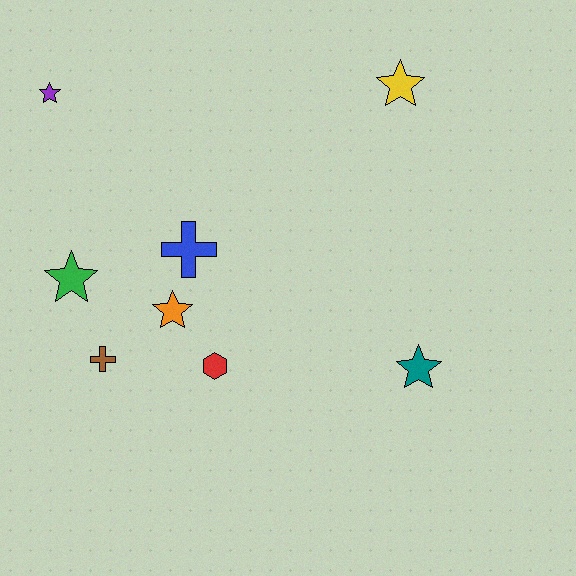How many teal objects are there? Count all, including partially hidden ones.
There is 1 teal object.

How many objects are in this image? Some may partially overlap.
There are 8 objects.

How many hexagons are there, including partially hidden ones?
There is 1 hexagon.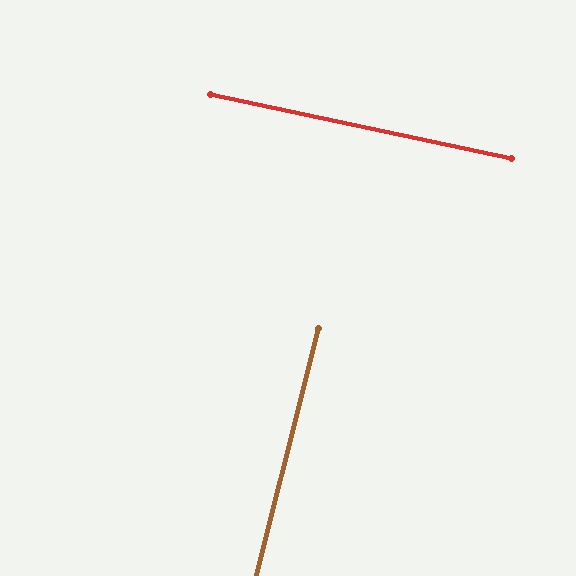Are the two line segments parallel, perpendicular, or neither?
Perpendicular — they meet at approximately 88°.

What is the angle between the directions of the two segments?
Approximately 88 degrees.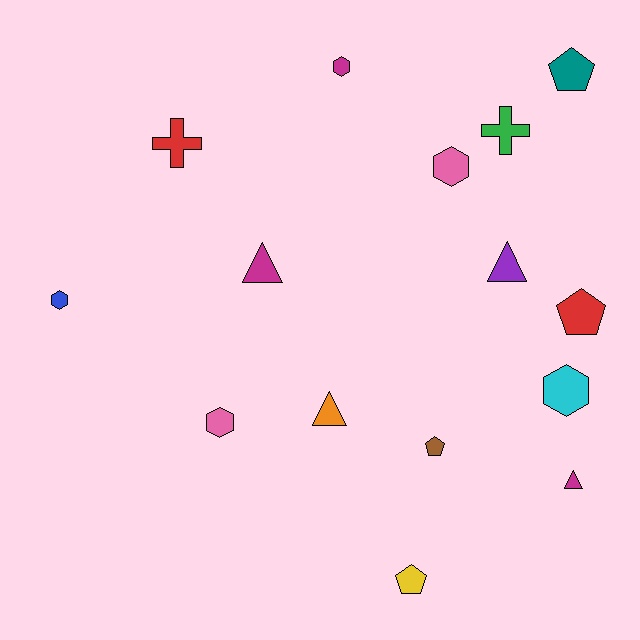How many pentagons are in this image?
There are 4 pentagons.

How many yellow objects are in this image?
There is 1 yellow object.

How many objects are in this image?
There are 15 objects.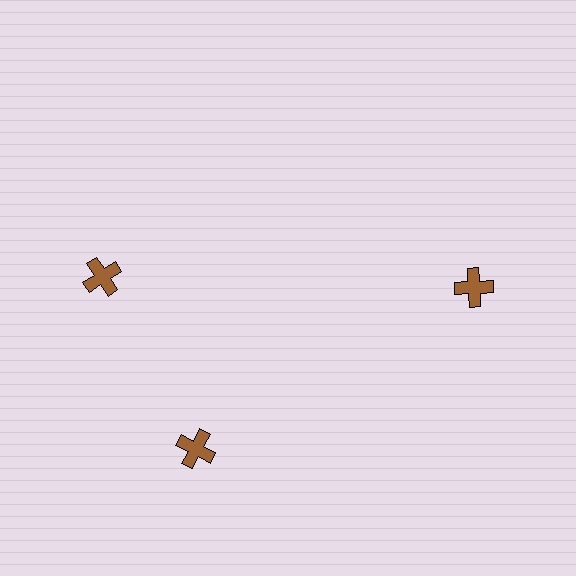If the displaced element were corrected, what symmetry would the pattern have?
It would have 3-fold rotational symmetry — the pattern would map onto itself every 120 degrees.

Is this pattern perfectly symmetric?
No. The 3 brown crosses are arranged in a ring, but one element near the 11 o'clock position is rotated out of alignment along the ring, breaking the 3-fold rotational symmetry.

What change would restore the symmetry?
The symmetry would be restored by rotating it back into even spacing with its neighbors so that all 3 crosses sit at equal angles and equal distance from the center.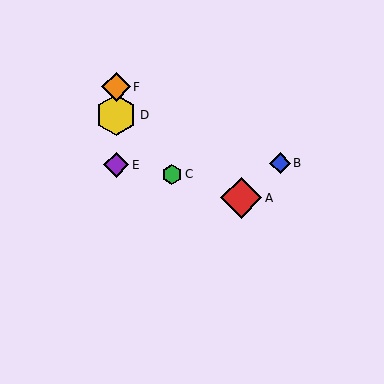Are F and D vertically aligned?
Yes, both are at x≈116.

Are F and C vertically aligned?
No, F is at x≈116 and C is at x≈172.